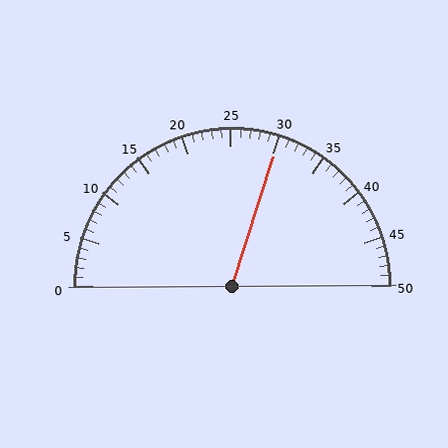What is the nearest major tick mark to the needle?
The nearest major tick mark is 30.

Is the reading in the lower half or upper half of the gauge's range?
The reading is in the upper half of the range (0 to 50).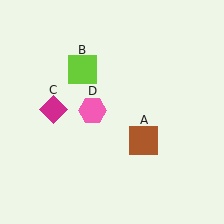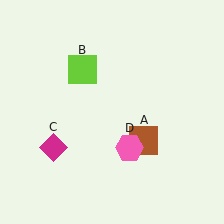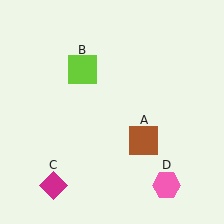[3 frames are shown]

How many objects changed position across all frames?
2 objects changed position: magenta diamond (object C), pink hexagon (object D).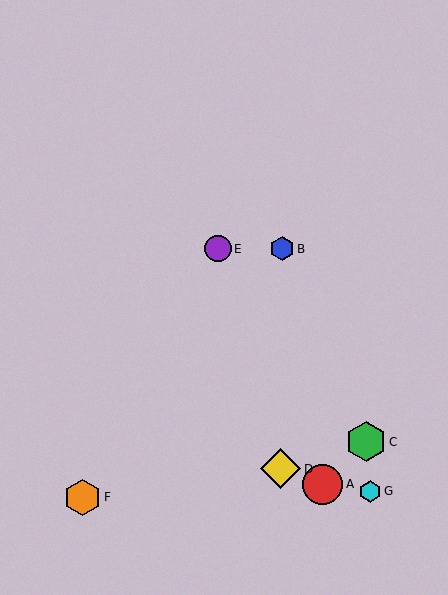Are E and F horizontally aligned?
No, E is at y≈249 and F is at y≈497.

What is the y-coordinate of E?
Object E is at y≈249.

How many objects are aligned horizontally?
2 objects (B, E) are aligned horizontally.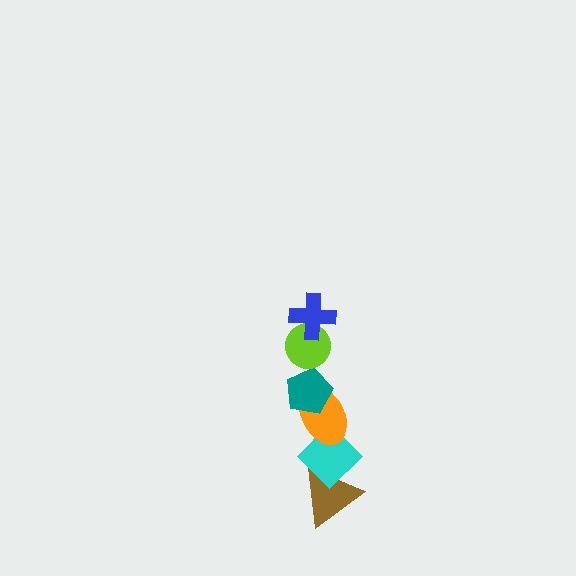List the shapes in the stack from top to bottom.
From top to bottom: the blue cross, the lime circle, the teal pentagon, the orange ellipse, the cyan diamond, the brown triangle.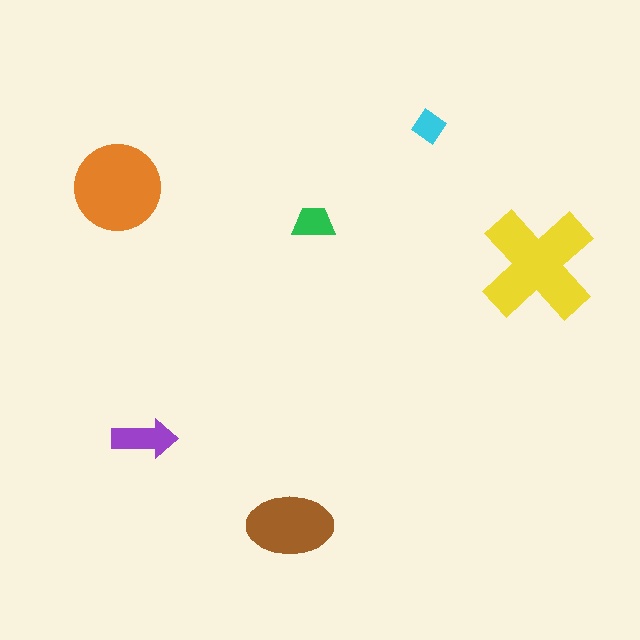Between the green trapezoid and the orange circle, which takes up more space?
The orange circle.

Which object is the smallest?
The cyan diamond.